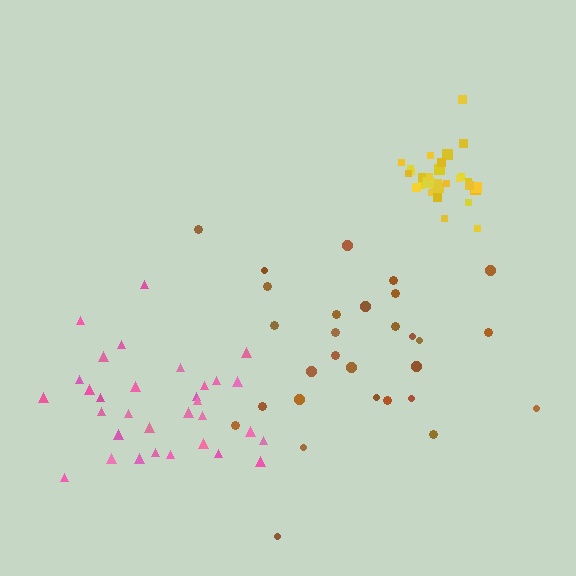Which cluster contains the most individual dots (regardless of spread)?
Pink (32).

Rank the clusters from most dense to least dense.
yellow, pink, brown.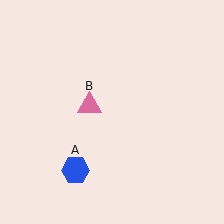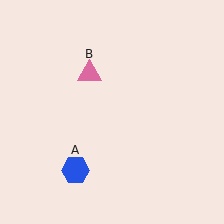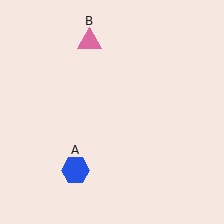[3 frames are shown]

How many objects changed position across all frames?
1 object changed position: pink triangle (object B).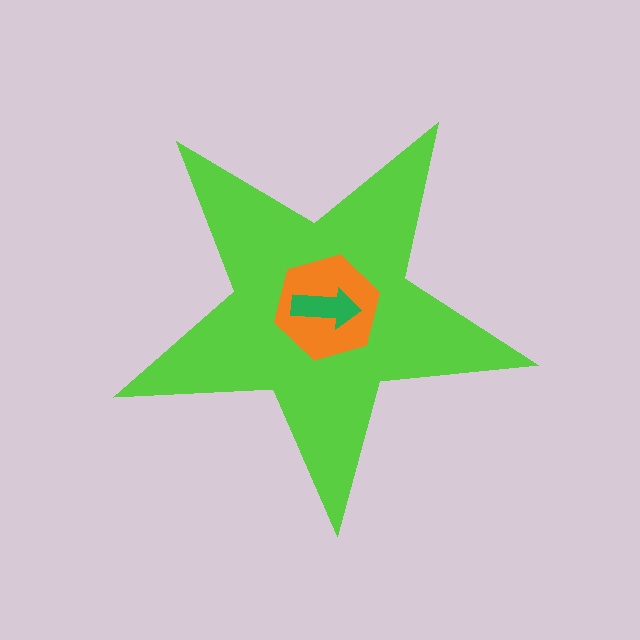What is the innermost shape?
The green arrow.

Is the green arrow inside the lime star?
Yes.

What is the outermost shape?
The lime star.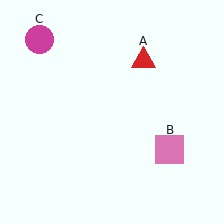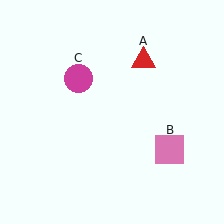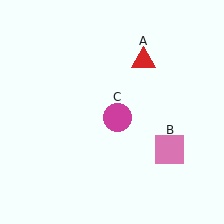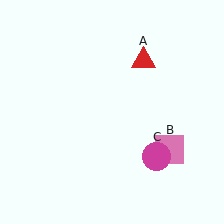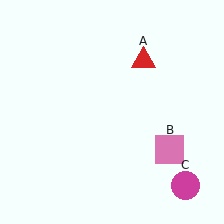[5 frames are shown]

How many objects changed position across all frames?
1 object changed position: magenta circle (object C).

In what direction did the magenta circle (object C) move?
The magenta circle (object C) moved down and to the right.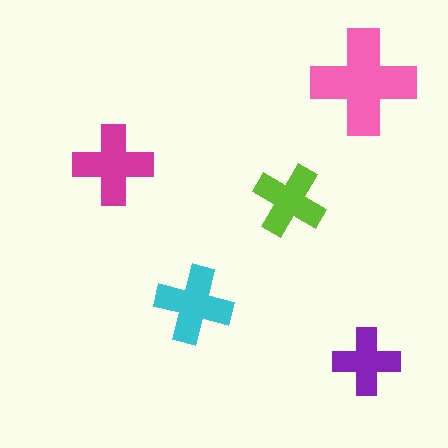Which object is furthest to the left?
The magenta cross is leftmost.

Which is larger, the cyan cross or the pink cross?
The pink one.